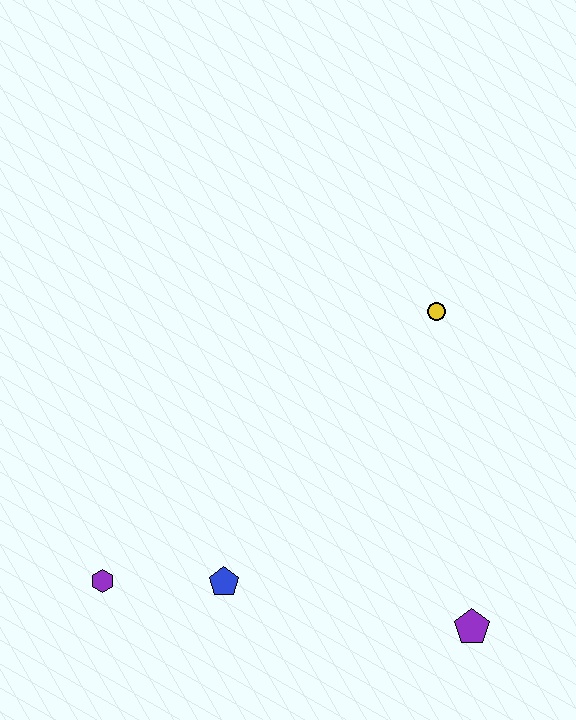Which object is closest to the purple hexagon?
The blue pentagon is closest to the purple hexagon.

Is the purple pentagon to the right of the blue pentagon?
Yes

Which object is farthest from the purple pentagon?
The purple hexagon is farthest from the purple pentagon.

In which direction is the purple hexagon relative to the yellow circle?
The purple hexagon is to the left of the yellow circle.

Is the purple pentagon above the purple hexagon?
No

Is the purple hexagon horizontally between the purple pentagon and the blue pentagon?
No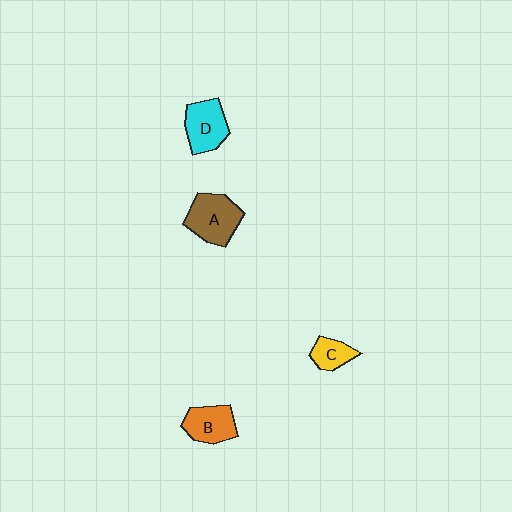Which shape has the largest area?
Shape A (brown).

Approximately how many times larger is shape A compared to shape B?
Approximately 1.3 times.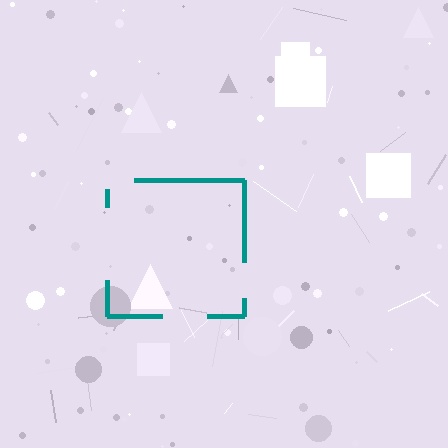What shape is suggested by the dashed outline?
The dashed outline suggests a square.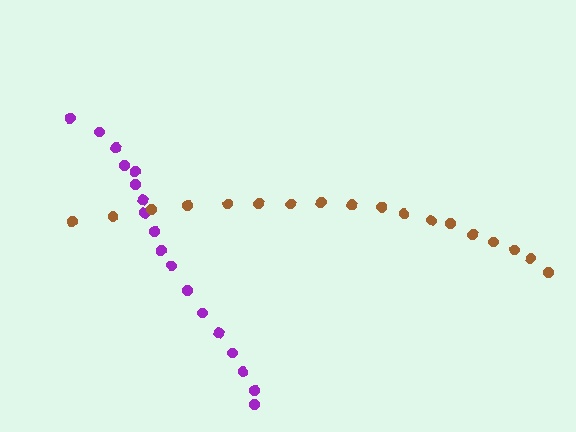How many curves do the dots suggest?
There are 2 distinct paths.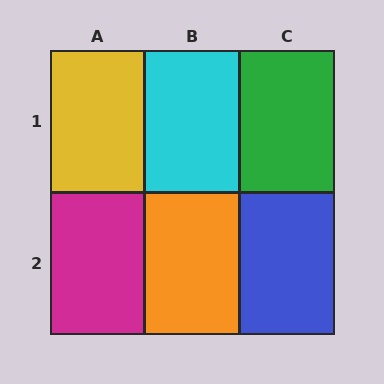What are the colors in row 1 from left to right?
Yellow, cyan, green.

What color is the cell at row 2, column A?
Magenta.